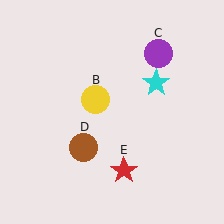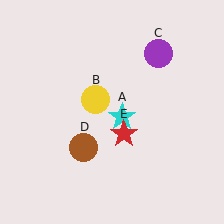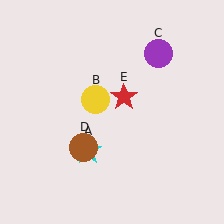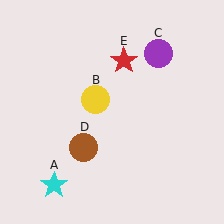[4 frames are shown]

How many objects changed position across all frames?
2 objects changed position: cyan star (object A), red star (object E).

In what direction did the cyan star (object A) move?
The cyan star (object A) moved down and to the left.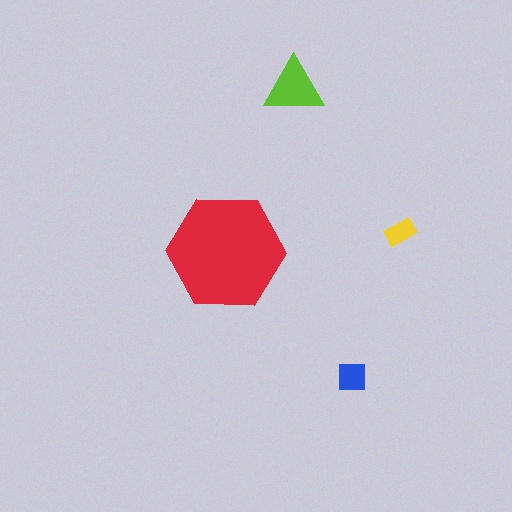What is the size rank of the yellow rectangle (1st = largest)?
4th.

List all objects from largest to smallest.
The red hexagon, the lime triangle, the blue square, the yellow rectangle.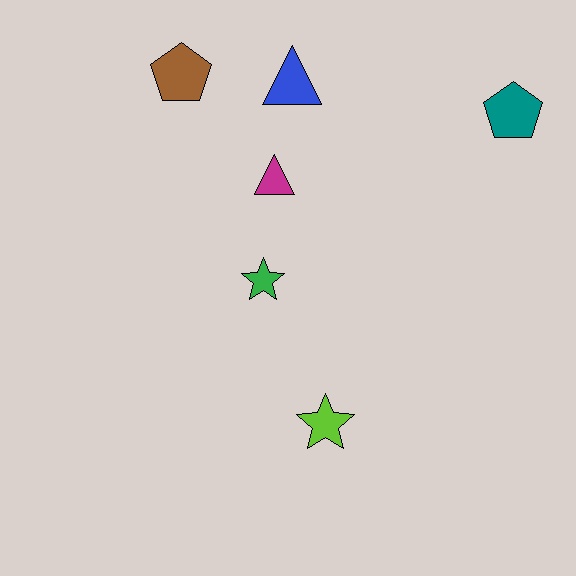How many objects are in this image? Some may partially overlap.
There are 6 objects.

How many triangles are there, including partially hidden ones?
There are 2 triangles.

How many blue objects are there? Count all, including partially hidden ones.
There is 1 blue object.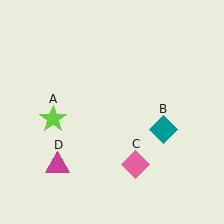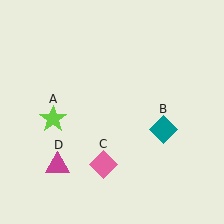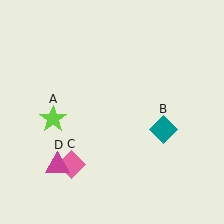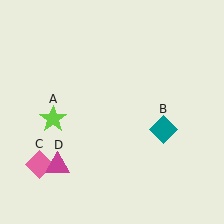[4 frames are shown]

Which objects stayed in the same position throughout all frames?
Lime star (object A) and teal diamond (object B) and magenta triangle (object D) remained stationary.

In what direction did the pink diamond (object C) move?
The pink diamond (object C) moved left.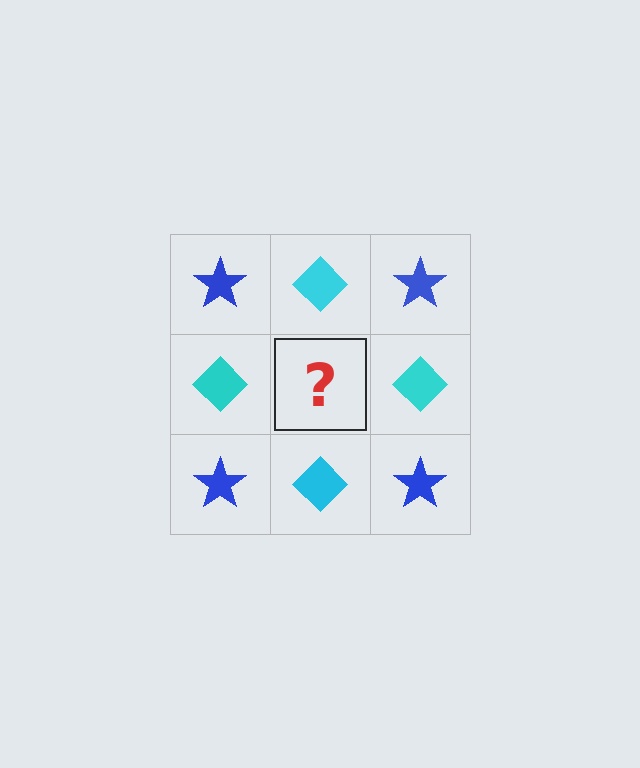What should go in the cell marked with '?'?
The missing cell should contain a blue star.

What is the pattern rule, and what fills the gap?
The rule is that it alternates blue star and cyan diamond in a checkerboard pattern. The gap should be filled with a blue star.